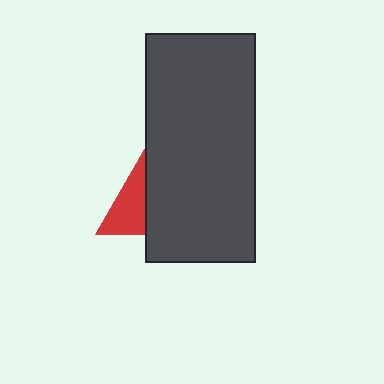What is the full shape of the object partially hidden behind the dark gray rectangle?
The partially hidden object is a red triangle.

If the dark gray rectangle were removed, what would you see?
You would see the complete red triangle.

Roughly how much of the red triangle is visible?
A small part of it is visible (roughly 40%).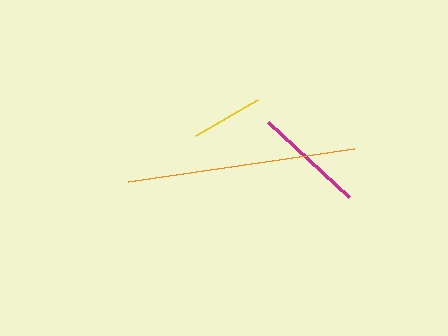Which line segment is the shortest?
The yellow line is the shortest at approximately 72 pixels.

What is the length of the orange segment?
The orange segment is approximately 229 pixels long.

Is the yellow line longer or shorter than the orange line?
The orange line is longer than the yellow line.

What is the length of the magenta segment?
The magenta segment is approximately 111 pixels long.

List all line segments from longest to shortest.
From longest to shortest: orange, magenta, yellow.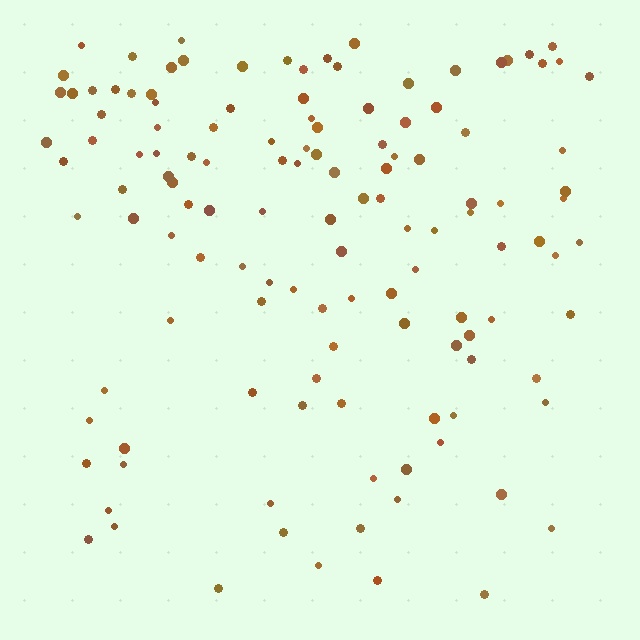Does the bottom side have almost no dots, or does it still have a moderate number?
Still a moderate number, just noticeably fewer than the top.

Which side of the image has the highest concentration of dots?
The top.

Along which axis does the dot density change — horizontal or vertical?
Vertical.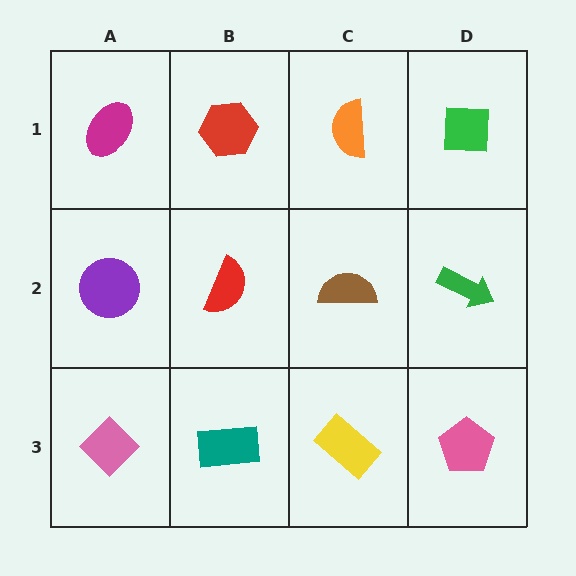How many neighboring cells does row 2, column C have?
4.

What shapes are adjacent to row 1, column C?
A brown semicircle (row 2, column C), a red hexagon (row 1, column B), a green square (row 1, column D).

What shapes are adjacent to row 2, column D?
A green square (row 1, column D), a pink pentagon (row 3, column D), a brown semicircle (row 2, column C).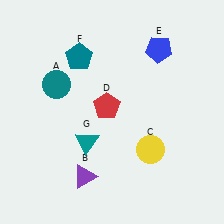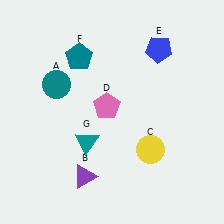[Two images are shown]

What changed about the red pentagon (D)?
In Image 1, D is red. In Image 2, it changed to pink.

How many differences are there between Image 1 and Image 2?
There is 1 difference between the two images.